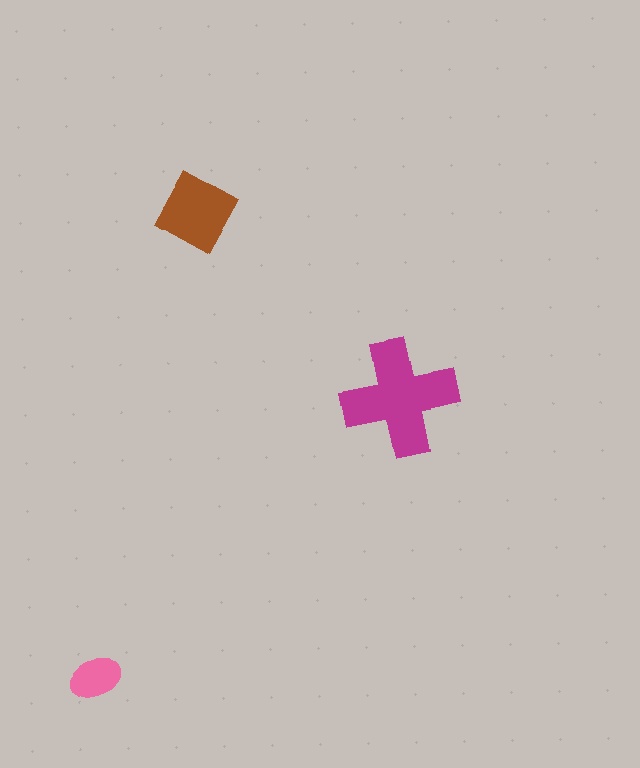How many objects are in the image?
There are 3 objects in the image.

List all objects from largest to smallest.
The magenta cross, the brown diamond, the pink ellipse.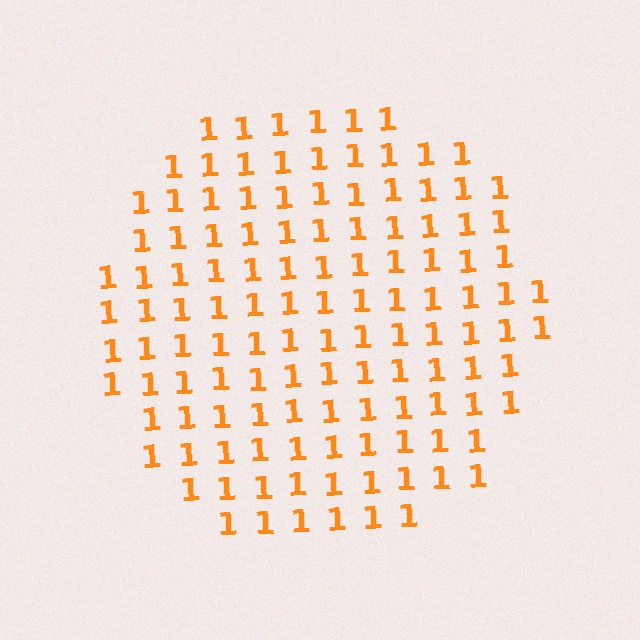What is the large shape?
The large shape is a circle.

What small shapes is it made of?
It is made of small digit 1's.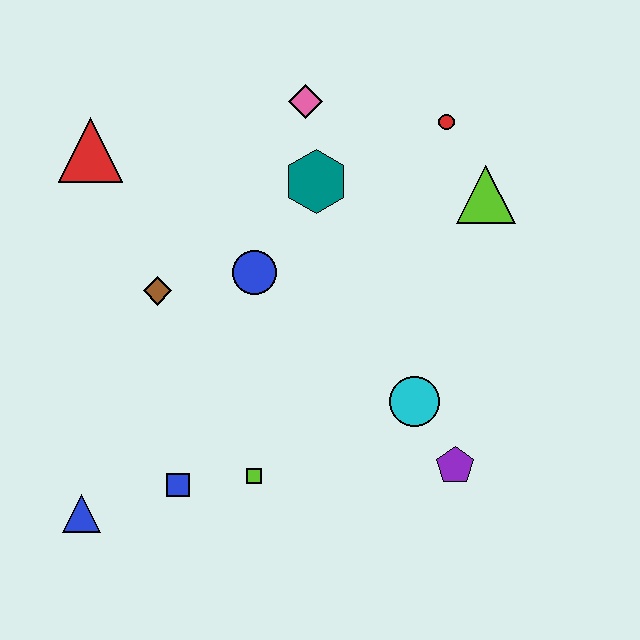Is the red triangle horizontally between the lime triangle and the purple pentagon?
No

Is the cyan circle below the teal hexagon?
Yes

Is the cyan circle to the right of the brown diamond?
Yes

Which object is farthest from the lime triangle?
The blue triangle is farthest from the lime triangle.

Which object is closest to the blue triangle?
The blue square is closest to the blue triangle.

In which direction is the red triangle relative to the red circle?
The red triangle is to the left of the red circle.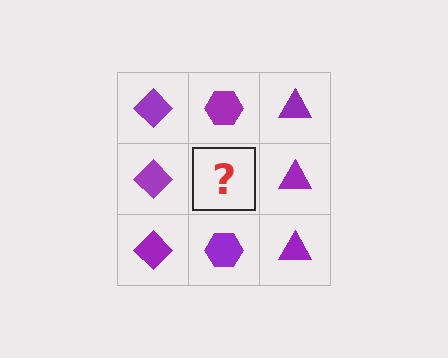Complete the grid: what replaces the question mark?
The question mark should be replaced with a purple hexagon.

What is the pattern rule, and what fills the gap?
The rule is that each column has a consistent shape. The gap should be filled with a purple hexagon.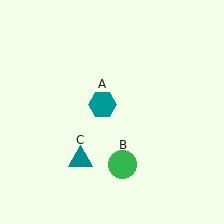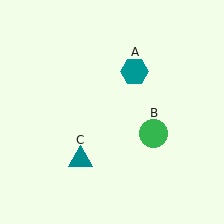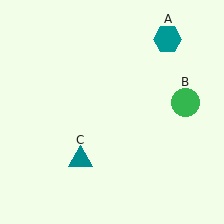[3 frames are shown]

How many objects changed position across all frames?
2 objects changed position: teal hexagon (object A), green circle (object B).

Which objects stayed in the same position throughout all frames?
Teal triangle (object C) remained stationary.